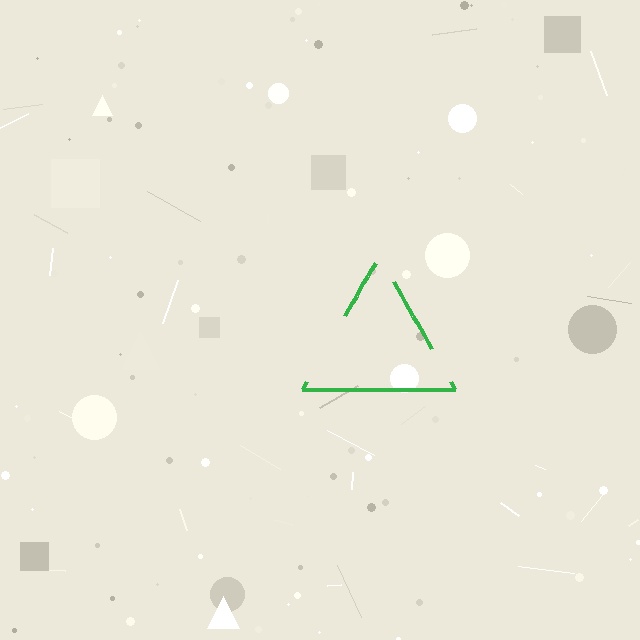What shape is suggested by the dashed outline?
The dashed outline suggests a triangle.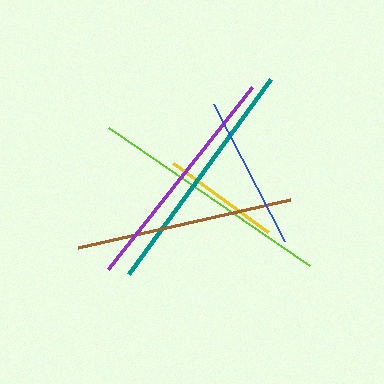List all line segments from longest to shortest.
From longest to shortest: lime, teal, purple, brown, blue, yellow.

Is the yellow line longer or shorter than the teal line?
The teal line is longer than the yellow line.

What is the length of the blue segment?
The blue segment is approximately 154 pixels long.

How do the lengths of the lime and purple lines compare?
The lime and purple lines are approximately the same length.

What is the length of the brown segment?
The brown segment is approximately 217 pixels long.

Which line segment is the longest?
The lime line is the longest at approximately 244 pixels.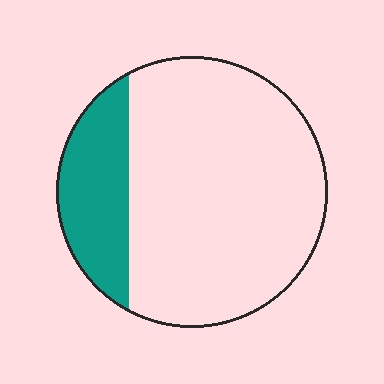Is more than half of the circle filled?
No.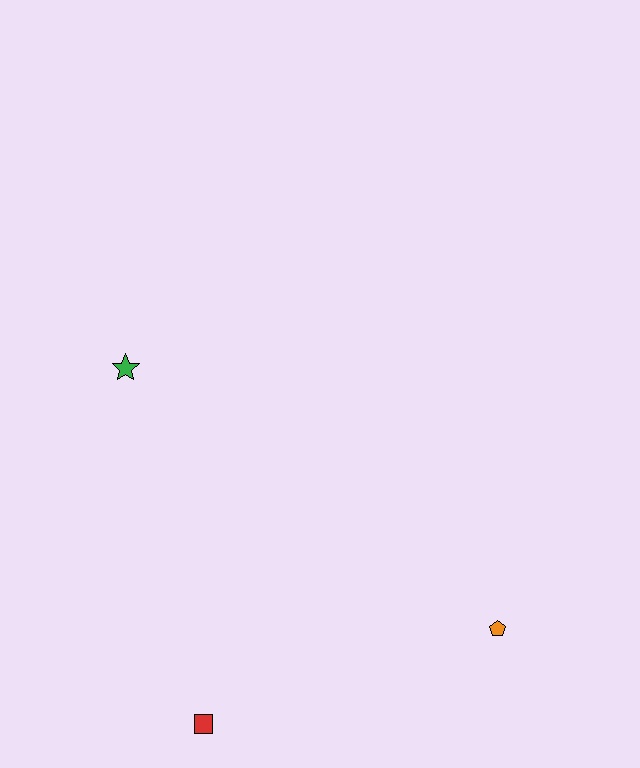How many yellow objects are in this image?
There are no yellow objects.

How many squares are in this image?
There is 1 square.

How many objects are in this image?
There are 3 objects.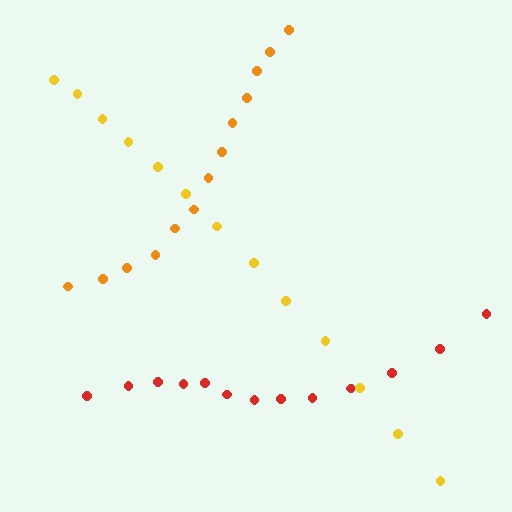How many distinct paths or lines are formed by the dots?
There are 3 distinct paths.